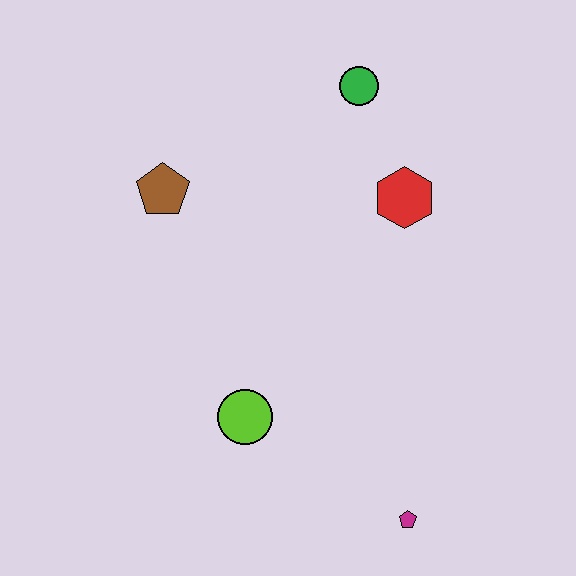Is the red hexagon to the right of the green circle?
Yes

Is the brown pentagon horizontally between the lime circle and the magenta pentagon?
No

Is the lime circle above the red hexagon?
No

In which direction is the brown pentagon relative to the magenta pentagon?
The brown pentagon is above the magenta pentagon.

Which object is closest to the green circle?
The red hexagon is closest to the green circle.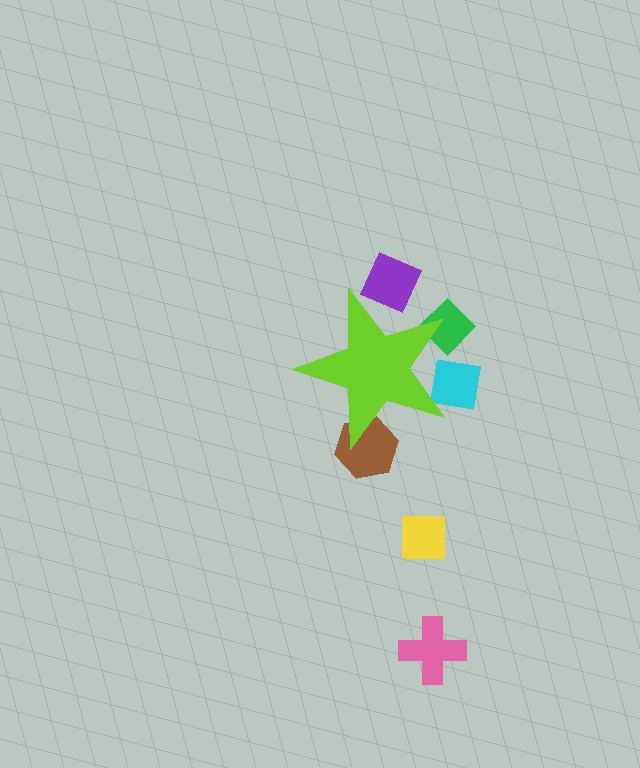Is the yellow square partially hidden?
No, the yellow square is fully visible.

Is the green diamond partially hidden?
Yes, the green diamond is partially hidden behind the lime star.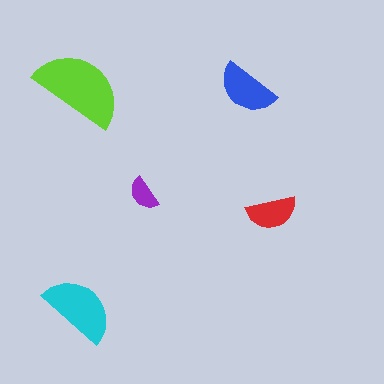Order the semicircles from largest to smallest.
the lime one, the cyan one, the blue one, the red one, the purple one.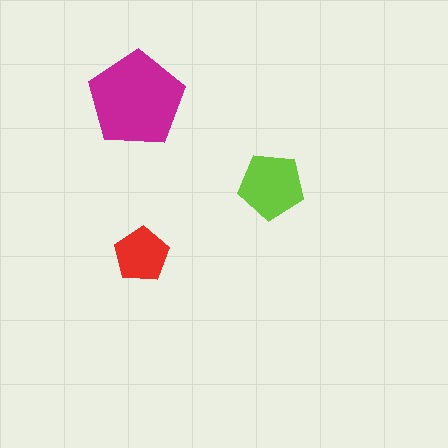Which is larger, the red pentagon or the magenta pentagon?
The magenta one.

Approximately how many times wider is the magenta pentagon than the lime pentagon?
About 1.5 times wider.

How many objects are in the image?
There are 3 objects in the image.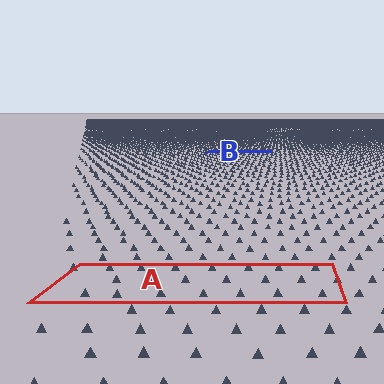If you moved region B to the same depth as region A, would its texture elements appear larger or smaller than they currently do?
They would appear larger. At a closer depth, the same texture elements are projected at a bigger on-screen size.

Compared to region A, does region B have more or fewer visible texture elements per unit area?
Region B has more texture elements per unit area — they are packed more densely because it is farther away.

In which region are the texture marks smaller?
The texture marks are smaller in region B, because it is farther away.